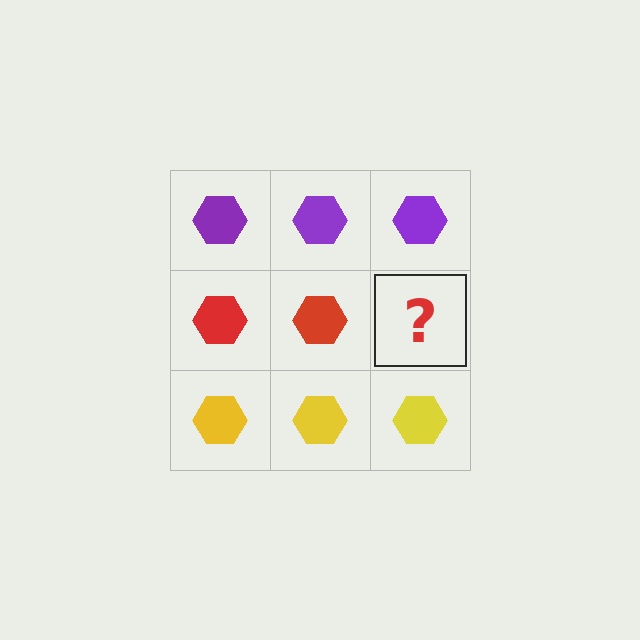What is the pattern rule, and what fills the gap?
The rule is that each row has a consistent color. The gap should be filled with a red hexagon.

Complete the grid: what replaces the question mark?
The question mark should be replaced with a red hexagon.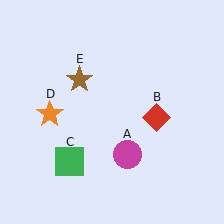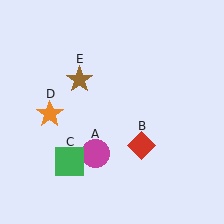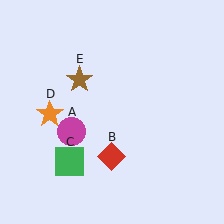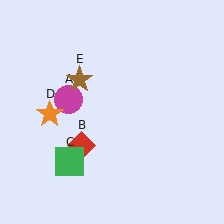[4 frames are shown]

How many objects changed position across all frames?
2 objects changed position: magenta circle (object A), red diamond (object B).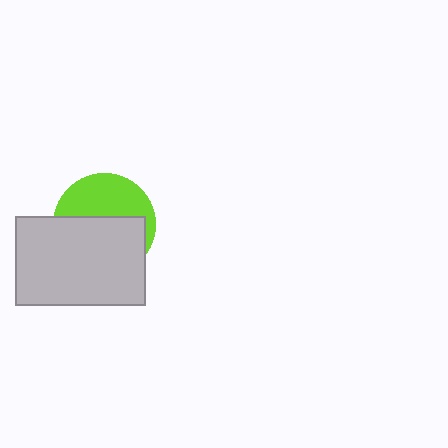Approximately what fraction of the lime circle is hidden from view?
Roughly 57% of the lime circle is hidden behind the light gray rectangle.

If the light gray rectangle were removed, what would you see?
You would see the complete lime circle.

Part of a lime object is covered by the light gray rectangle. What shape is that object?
It is a circle.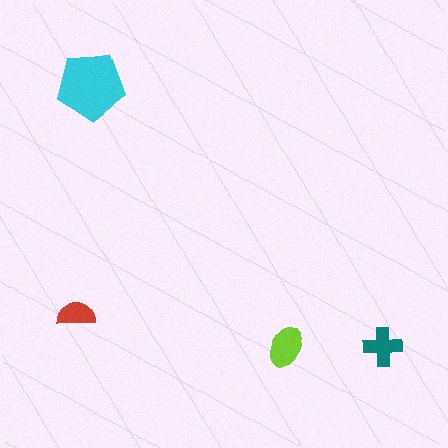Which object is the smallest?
The red semicircle.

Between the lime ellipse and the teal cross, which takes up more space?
The lime ellipse.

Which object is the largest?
The cyan pentagon.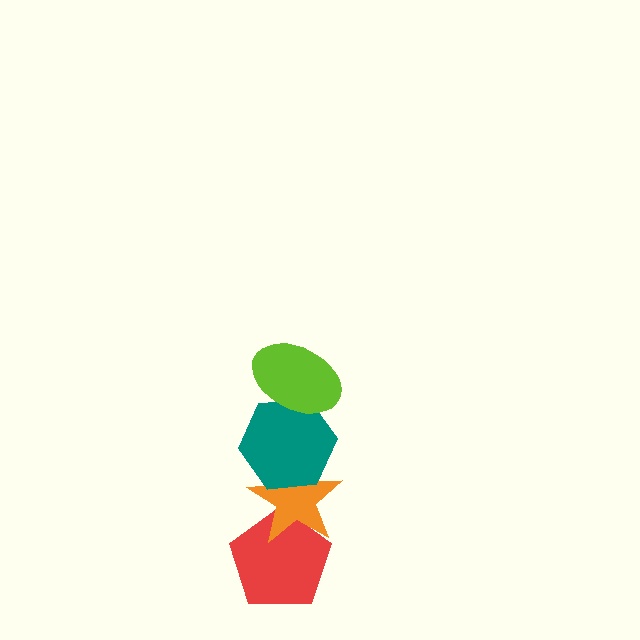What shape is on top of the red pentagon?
The orange star is on top of the red pentagon.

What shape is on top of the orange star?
The teal hexagon is on top of the orange star.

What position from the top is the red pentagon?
The red pentagon is 4th from the top.